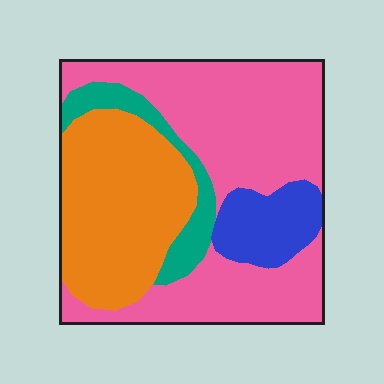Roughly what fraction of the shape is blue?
Blue covers about 10% of the shape.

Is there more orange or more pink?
Pink.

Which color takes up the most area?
Pink, at roughly 50%.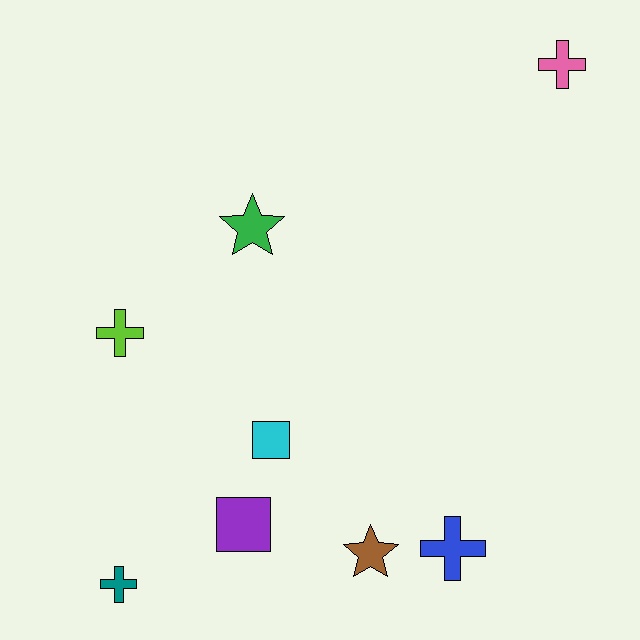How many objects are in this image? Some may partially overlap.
There are 8 objects.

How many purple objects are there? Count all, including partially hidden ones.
There is 1 purple object.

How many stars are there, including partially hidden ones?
There are 2 stars.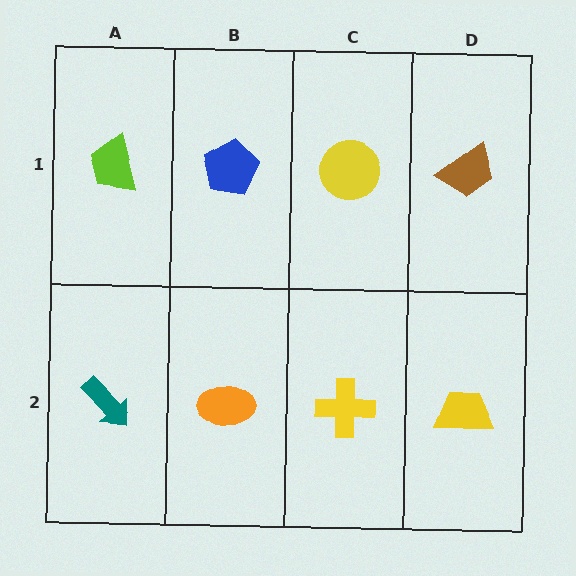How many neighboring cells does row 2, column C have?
3.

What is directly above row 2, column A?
A lime trapezoid.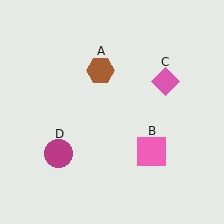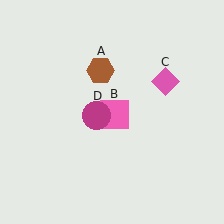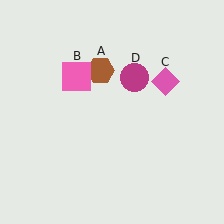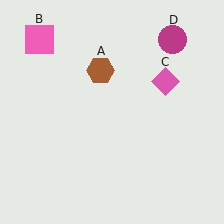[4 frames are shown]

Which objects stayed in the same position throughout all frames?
Brown hexagon (object A) and pink diamond (object C) remained stationary.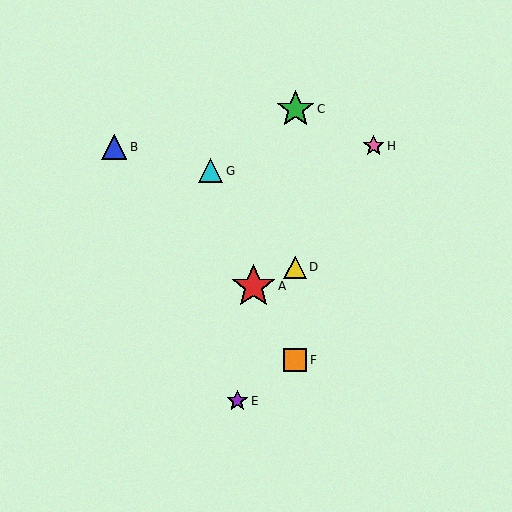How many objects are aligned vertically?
3 objects (C, D, F) are aligned vertically.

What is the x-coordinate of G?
Object G is at x≈211.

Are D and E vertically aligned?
No, D is at x≈295 and E is at x≈237.